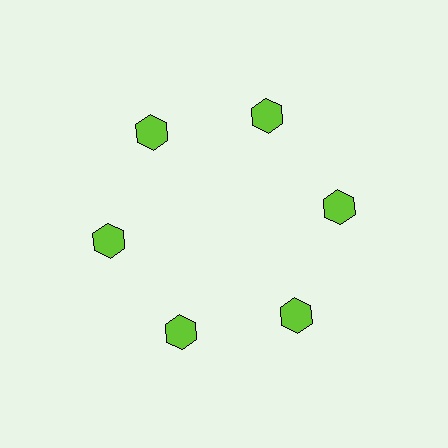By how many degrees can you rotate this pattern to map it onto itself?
The pattern maps onto itself every 60 degrees of rotation.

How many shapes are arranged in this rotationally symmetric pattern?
There are 6 shapes, arranged in 6 groups of 1.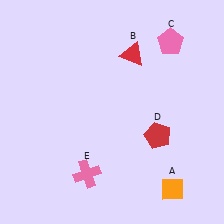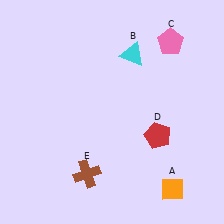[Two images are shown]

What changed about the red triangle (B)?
In Image 1, B is red. In Image 2, it changed to cyan.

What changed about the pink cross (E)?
In Image 1, E is pink. In Image 2, it changed to brown.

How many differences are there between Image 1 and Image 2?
There are 2 differences between the two images.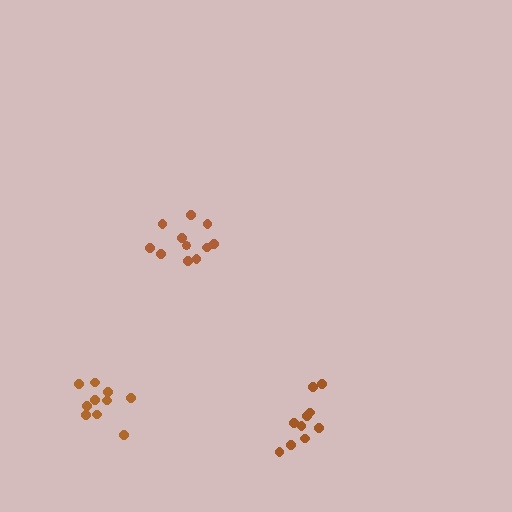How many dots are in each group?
Group 1: 10 dots, Group 2: 11 dots, Group 3: 10 dots (31 total).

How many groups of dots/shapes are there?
There are 3 groups.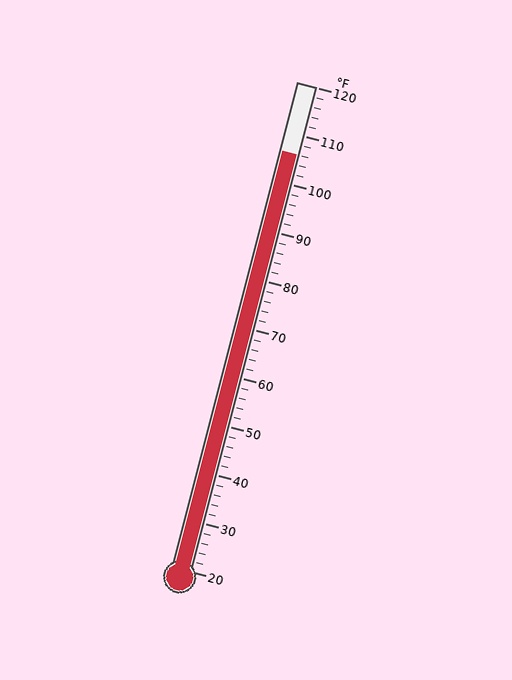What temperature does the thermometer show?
The thermometer shows approximately 106°F.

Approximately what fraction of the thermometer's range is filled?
The thermometer is filled to approximately 85% of its range.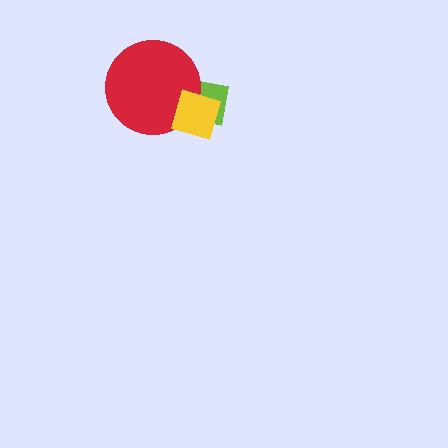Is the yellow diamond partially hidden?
No, no other shape covers it.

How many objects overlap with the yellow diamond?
2 objects overlap with the yellow diamond.